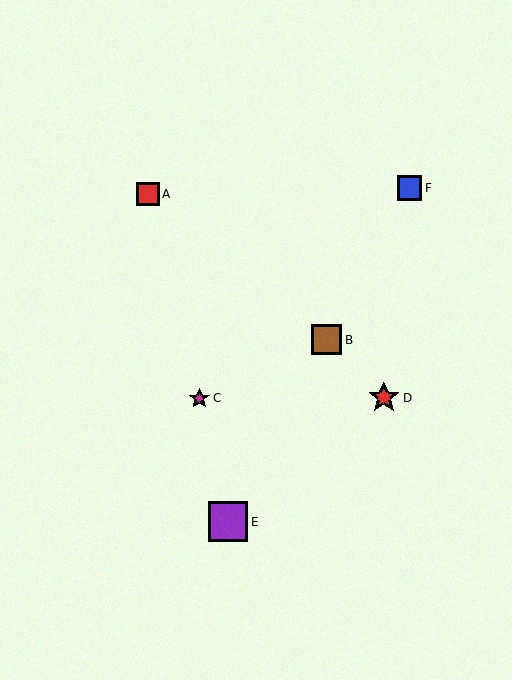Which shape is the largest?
The purple square (labeled E) is the largest.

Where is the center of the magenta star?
The center of the magenta star is at (199, 398).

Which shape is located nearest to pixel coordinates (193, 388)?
The magenta star (labeled C) at (199, 398) is nearest to that location.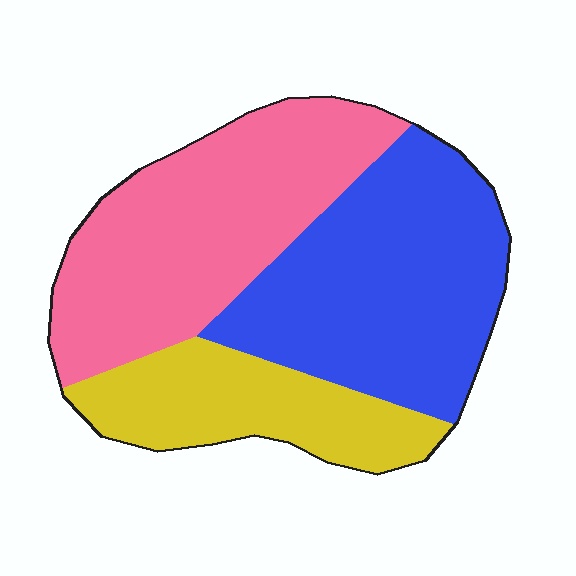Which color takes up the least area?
Yellow, at roughly 20%.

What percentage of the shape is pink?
Pink covers 39% of the shape.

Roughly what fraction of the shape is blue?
Blue takes up about two fifths (2/5) of the shape.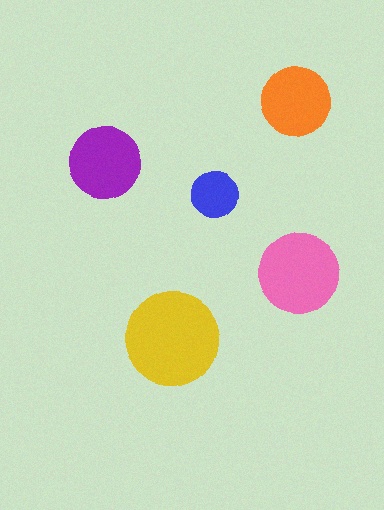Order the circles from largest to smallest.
the yellow one, the pink one, the purple one, the orange one, the blue one.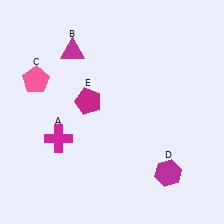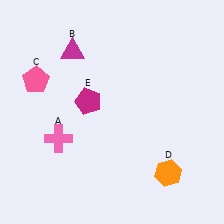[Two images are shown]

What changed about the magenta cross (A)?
In Image 1, A is magenta. In Image 2, it changed to pink.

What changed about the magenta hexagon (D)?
In Image 1, D is magenta. In Image 2, it changed to orange.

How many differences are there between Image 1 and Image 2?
There are 2 differences between the two images.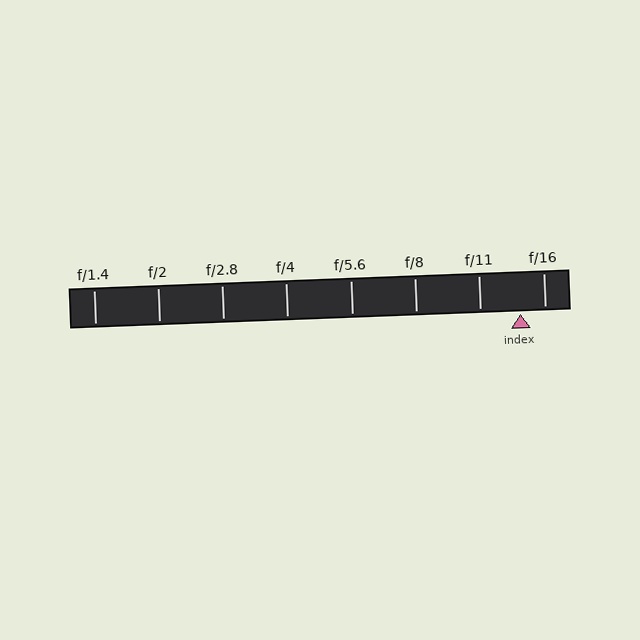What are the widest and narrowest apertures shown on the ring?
The widest aperture shown is f/1.4 and the narrowest is f/16.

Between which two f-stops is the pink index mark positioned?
The index mark is between f/11 and f/16.